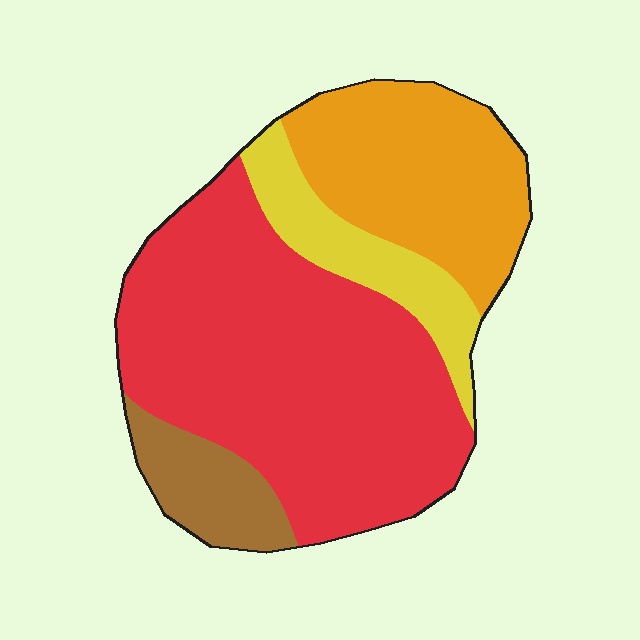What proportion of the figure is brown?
Brown takes up less than a sixth of the figure.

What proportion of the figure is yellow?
Yellow covers roughly 10% of the figure.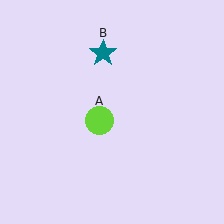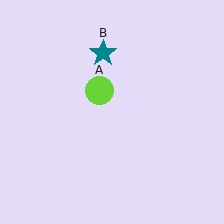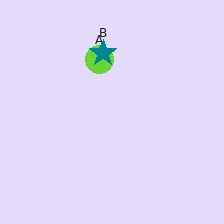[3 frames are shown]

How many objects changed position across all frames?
1 object changed position: lime circle (object A).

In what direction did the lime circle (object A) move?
The lime circle (object A) moved up.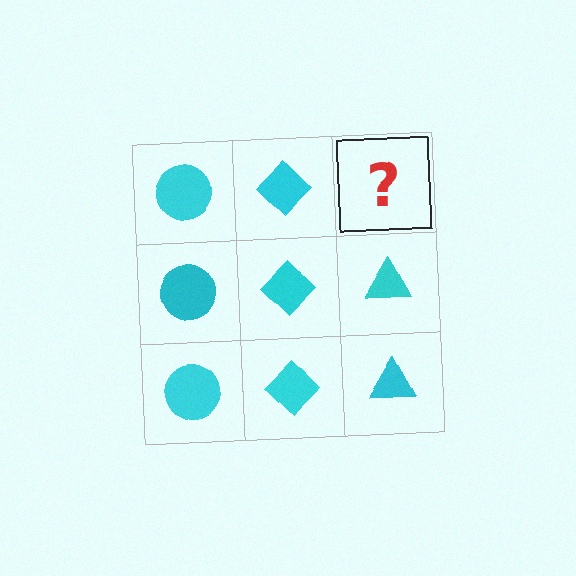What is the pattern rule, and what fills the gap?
The rule is that each column has a consistent shape. The gap should be filled with a cyan triangle.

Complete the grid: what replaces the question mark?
The question mark should be replaced with a cyan triangle.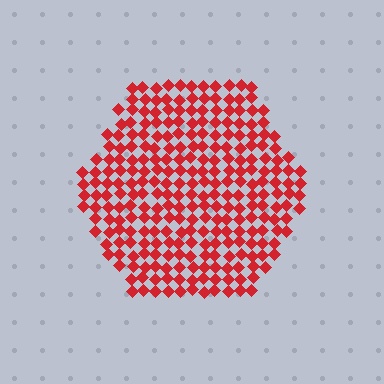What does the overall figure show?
The overall figure shows a hexagon.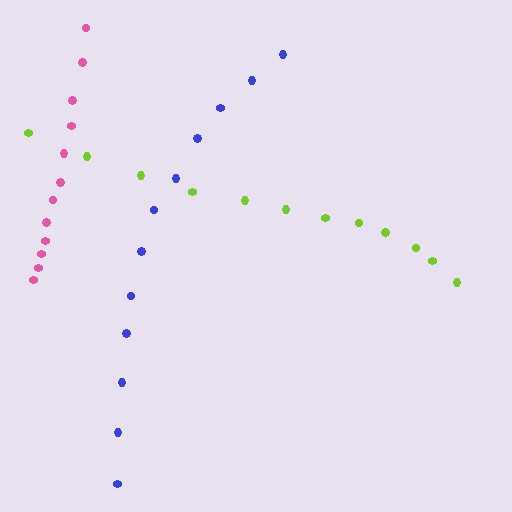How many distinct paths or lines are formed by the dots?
There are 3 distinct paths.